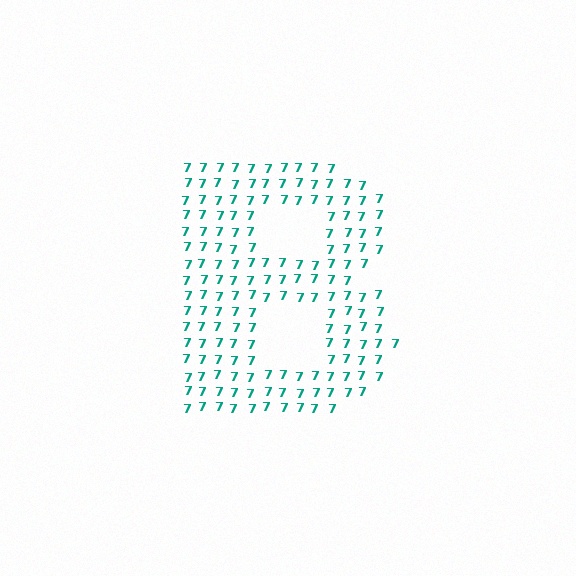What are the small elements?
The small elements are digit 7's.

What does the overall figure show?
The overall figure shows the letter B.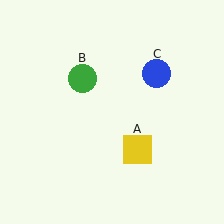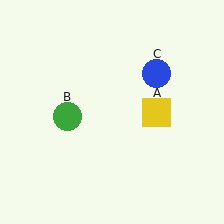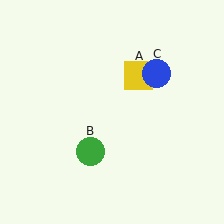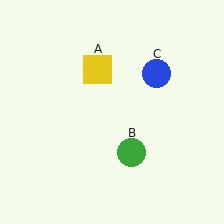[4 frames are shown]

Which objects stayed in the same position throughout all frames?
Blue circle (object C) remained stationary.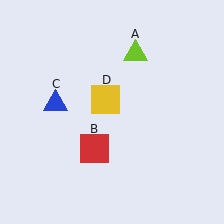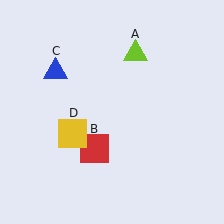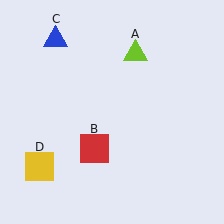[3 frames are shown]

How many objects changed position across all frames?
2 objects changed position: blue triangle (object C), yellow square (object D).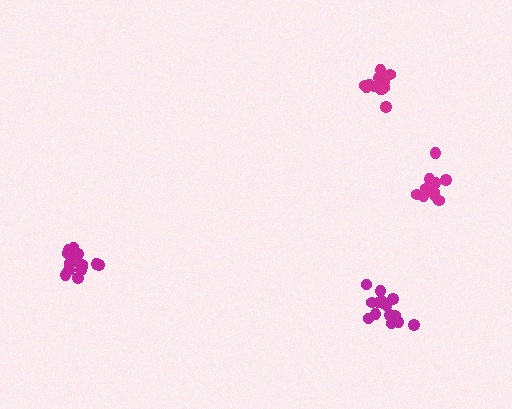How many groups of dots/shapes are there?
There are 4 groups.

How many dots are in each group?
Group 1: 15 dots, Group 2: 16 dots, Group 3: 15 dots, Group 4: 11 dots (57 total).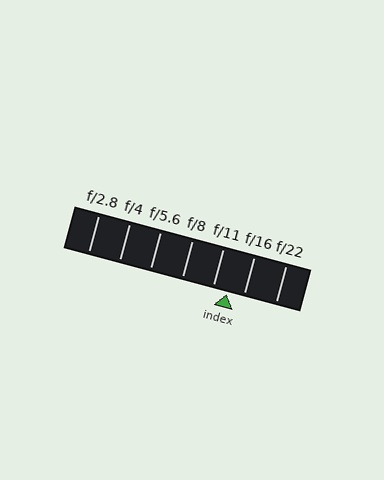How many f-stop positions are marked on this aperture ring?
There are 7 f-stop positions marked.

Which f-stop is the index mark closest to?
The index mark is closest to f/11.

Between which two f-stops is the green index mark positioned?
The index mark is between f/11 and f/16.